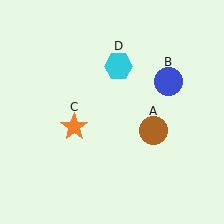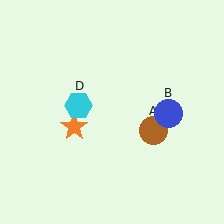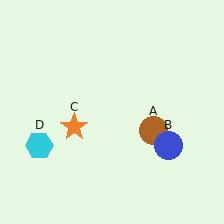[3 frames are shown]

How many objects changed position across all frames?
2 objects changed position: blue circle (object B), cyan hexagon (object D).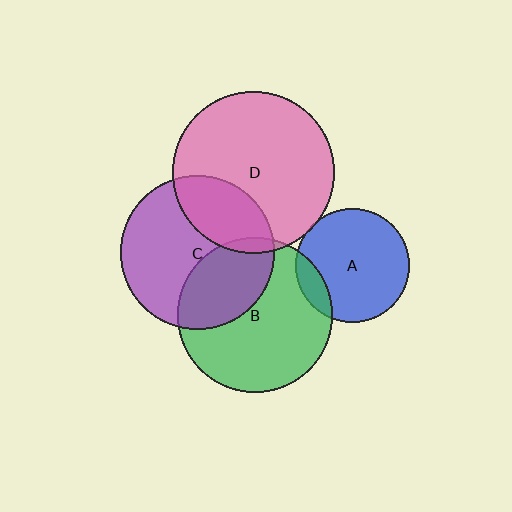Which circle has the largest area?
Circle D (pink).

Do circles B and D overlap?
Yes.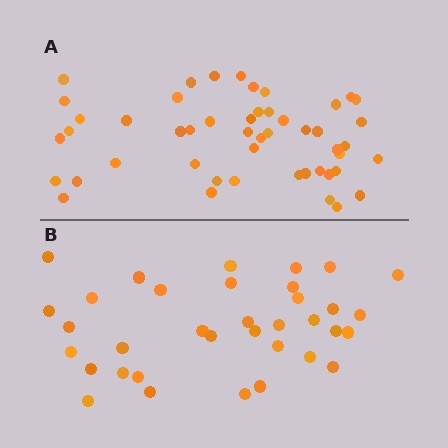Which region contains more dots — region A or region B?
Region A (the top region) has more dots.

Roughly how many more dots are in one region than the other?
Region A has approximately 15 more dots than region B.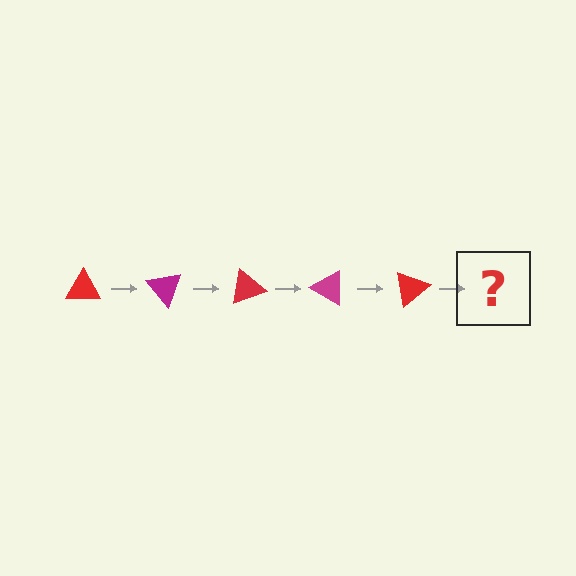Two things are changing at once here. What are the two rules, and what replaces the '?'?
The two rules are that it rotates 50 degrees each step and the color cycles through red and magenta. The '?' should be a magenta triangle, rotated 250 degrees from the start.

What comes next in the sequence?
The next element should be a magenta triangle, rotated 250 degrees from the start.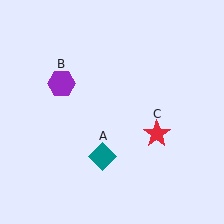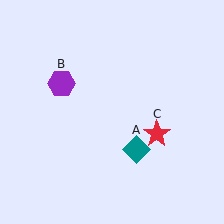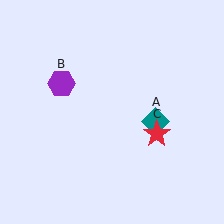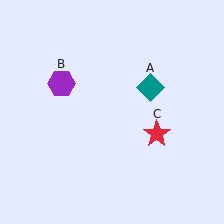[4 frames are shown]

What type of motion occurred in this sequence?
The teal diamond (object A) rotated counterclockwise around the center of the scene.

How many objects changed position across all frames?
1 object changed position: teal diamond (object A).